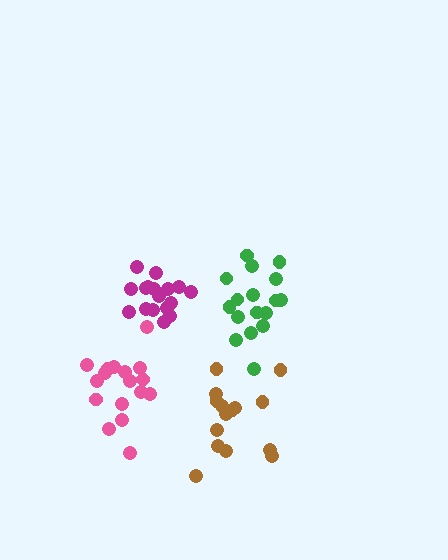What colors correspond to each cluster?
The clusters are colored: brown, pink, magenta, green.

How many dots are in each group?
Group 1: 15 dots, Group 2: 17 dots, Group 3: 17 dots, Group 4: 17 dots (66 total).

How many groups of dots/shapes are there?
There are 4 groups.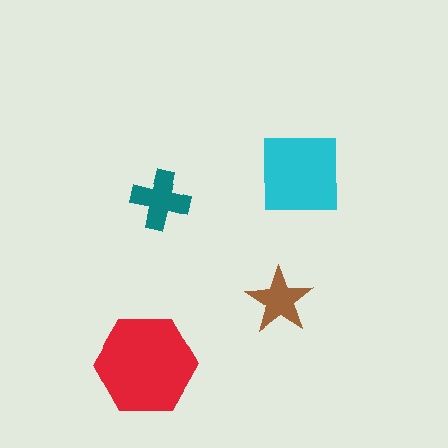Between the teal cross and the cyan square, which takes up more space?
The cyan square.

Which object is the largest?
The red hexagon.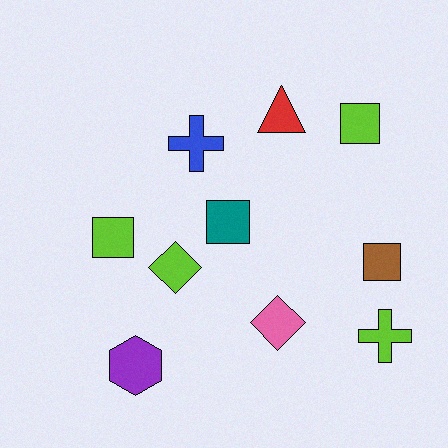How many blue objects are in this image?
There is 1 blue object.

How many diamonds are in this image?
There are 2 diamonds.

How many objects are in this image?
There are 10 objects.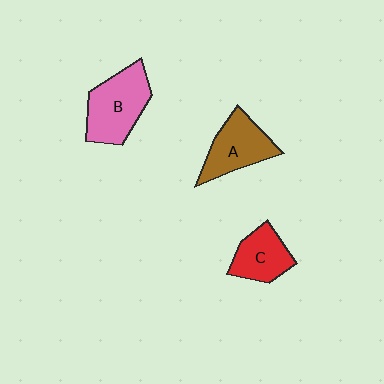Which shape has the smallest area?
Shape C (red).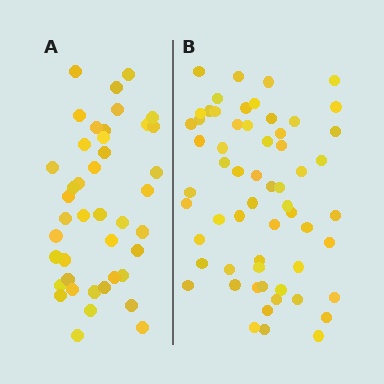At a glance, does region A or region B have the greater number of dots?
Region B (the right region) has more dots.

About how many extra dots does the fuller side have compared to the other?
Region B has approximately 20 more dots than region A.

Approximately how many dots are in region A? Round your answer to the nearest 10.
About 40 dots. (The exact count is 42, which rounds to 40.)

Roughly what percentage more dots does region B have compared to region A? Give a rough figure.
About 45% more.